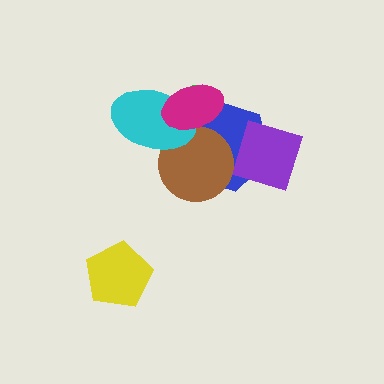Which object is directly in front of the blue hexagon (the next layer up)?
The purple diamond is directly in front of the blue hexagon.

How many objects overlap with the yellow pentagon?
0 objects overlap with the yellow pentagon.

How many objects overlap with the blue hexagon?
5 objects overlap with the blue hexagon.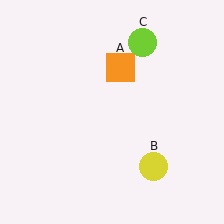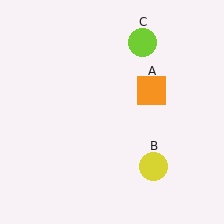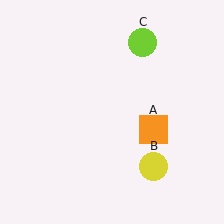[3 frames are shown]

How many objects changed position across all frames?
1 object changed position: orange square (object A).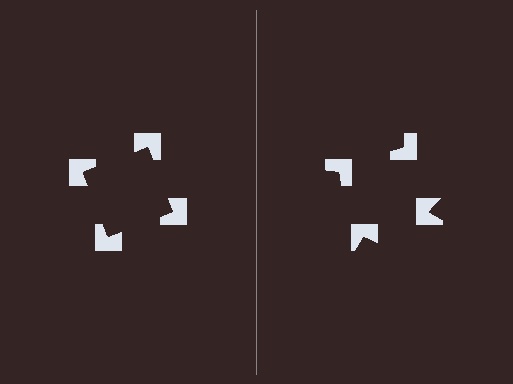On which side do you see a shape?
An illusory square appears on the left side. On the right side the wedge cuts are rotated, so no coherent shape forms.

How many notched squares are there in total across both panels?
8 — 4 on each side.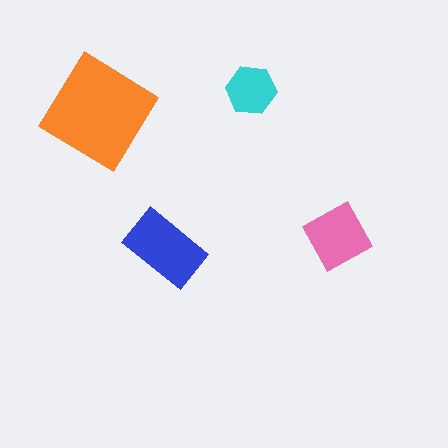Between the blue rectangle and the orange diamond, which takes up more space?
The orange diamond.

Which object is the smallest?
The cyan hexagon.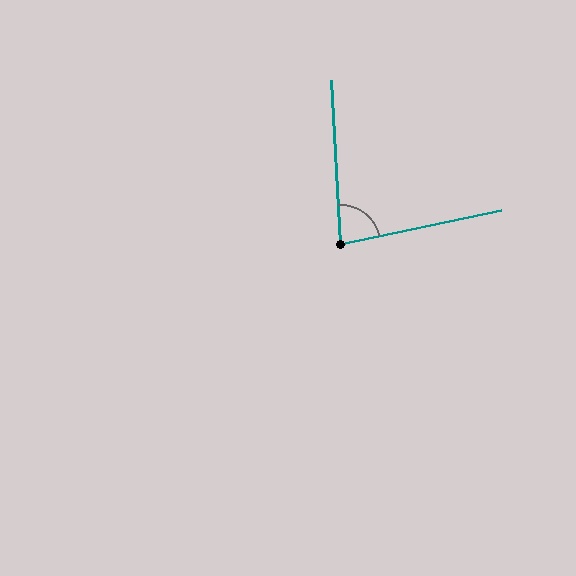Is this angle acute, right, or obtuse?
It is acute.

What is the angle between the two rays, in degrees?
Approximately 81 degrees.